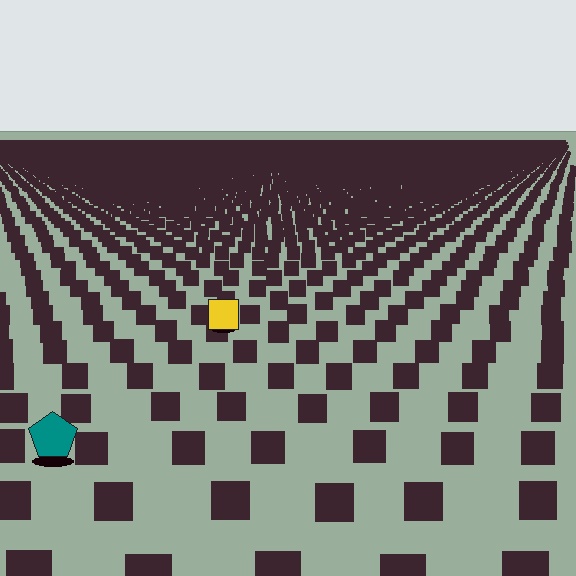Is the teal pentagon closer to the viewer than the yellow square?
Yes. The teal pentagon is closer — you can tell from the texture gradient: the ground texture is coarser near it.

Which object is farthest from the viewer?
The yellow square is farthest from the viewer. It appears smaller and the ground texture around it is denser.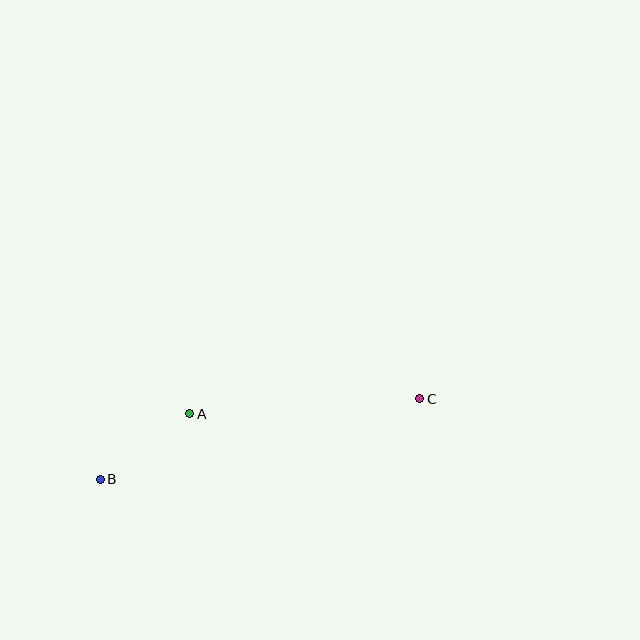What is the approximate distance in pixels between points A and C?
The distance between A and C is approximately 231 pixels.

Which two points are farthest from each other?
Points B and C are farthest from each other.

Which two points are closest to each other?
Points A and B are closest to each other.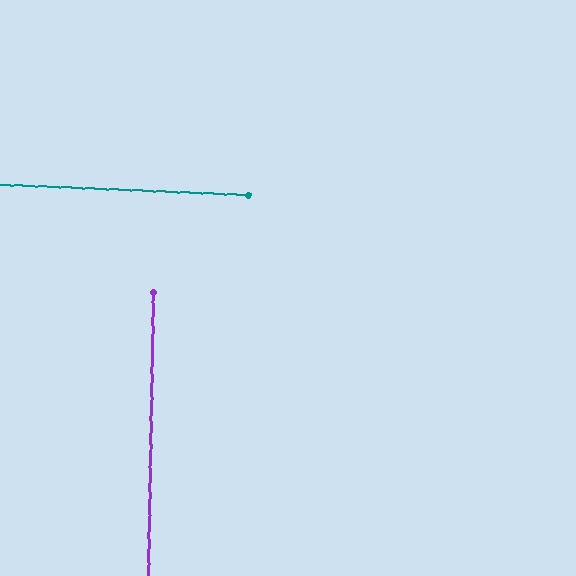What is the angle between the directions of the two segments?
Approximately 89 degrees.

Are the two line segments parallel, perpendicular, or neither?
Perpendicular — they meet at approximately 89°.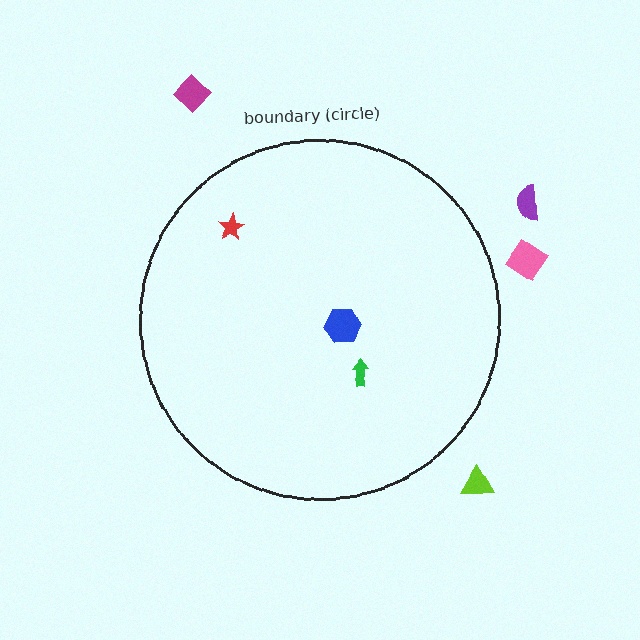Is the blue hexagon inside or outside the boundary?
Inside.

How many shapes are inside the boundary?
3 inside, 4 outside.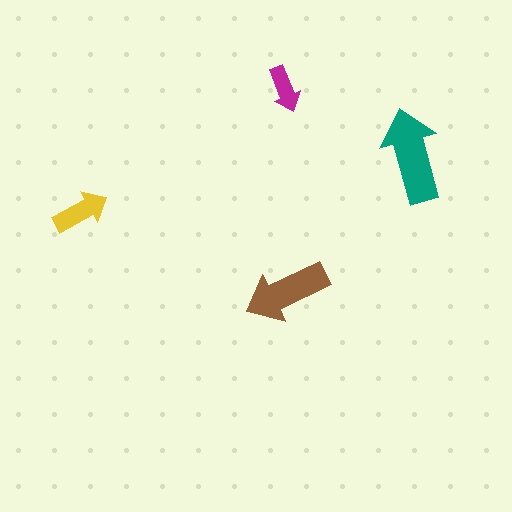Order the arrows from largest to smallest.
the teal one, the brown one, the yellow one, the magenta one.